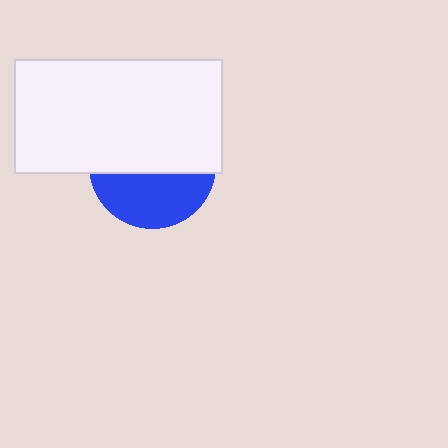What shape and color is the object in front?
The object in front is a white rectangle.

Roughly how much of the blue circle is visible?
A small part of it is visible (roughly 42%).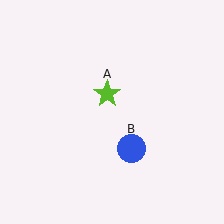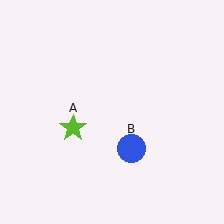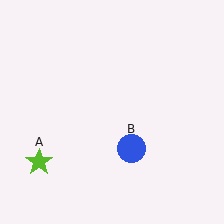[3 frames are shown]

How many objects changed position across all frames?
1 object changed position: lime star (object A).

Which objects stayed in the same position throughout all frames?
Blue circle (object B) remained stationary.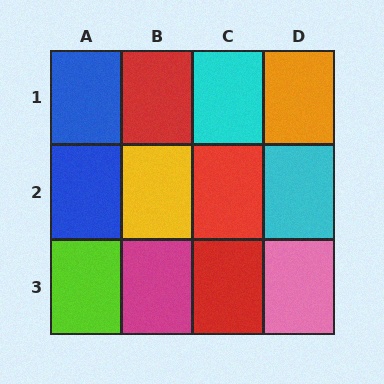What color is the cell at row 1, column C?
Cyan.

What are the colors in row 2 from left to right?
Blue, yellow, red, cyan.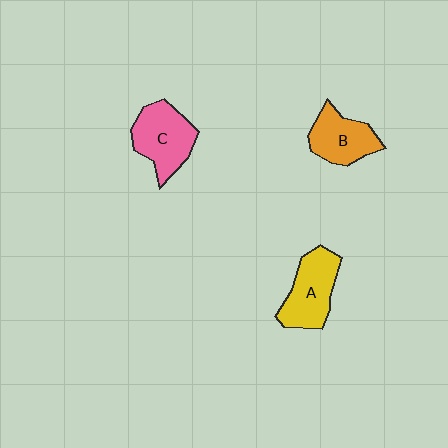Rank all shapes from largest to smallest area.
From largest to smallest: C (pink), A (yellow), B (orange).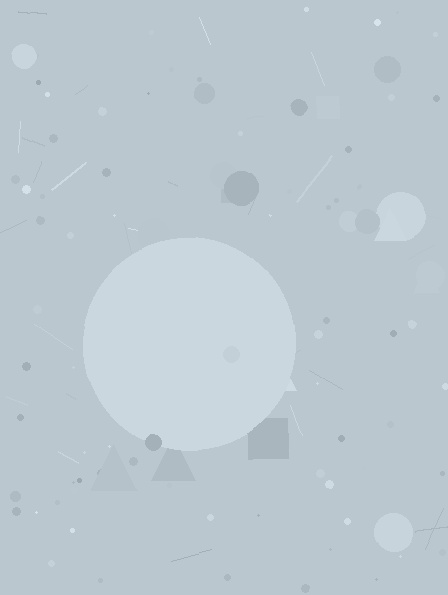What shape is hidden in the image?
A circle is hidden in the image.